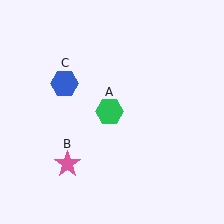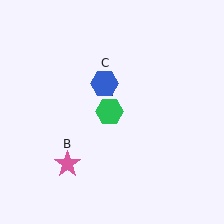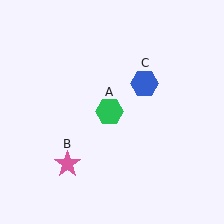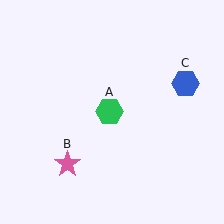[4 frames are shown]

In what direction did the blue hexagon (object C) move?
The blue hexagon (object C) moved right.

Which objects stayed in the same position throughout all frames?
Green hexagon (object A) and pink star (object B) remained stationary.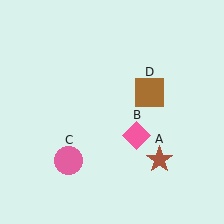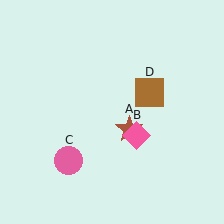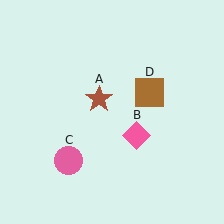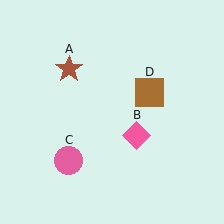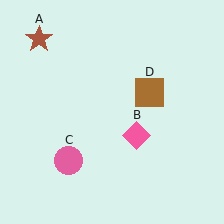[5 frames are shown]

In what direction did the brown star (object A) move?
The brown star (object A) moved up and to the left.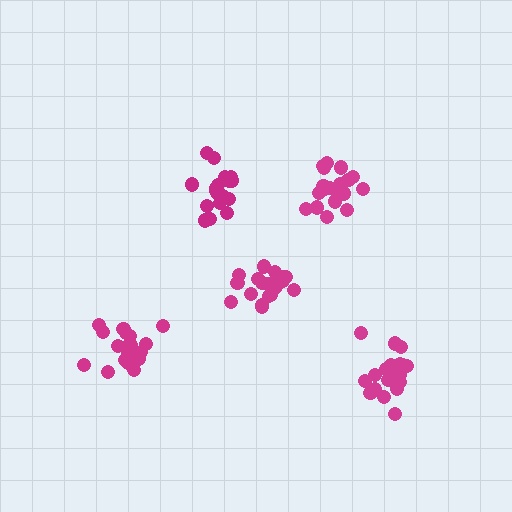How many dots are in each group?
Group 1: 21 dots, Group 2: 19 dots, Group 3: 18 dots, Group 4: 21 dots, Group 5: 20 dots (99 total).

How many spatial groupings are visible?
There are 5 spatial groupings.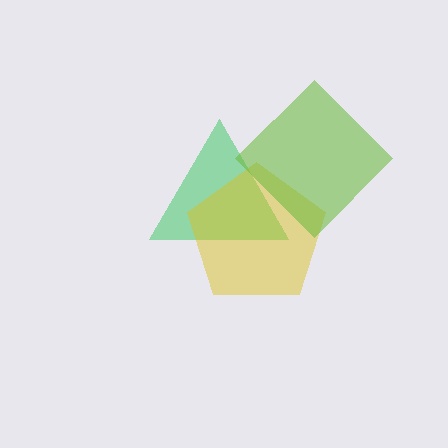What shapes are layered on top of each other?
The layered shapes are: a green triangle, a yellow pentagon, a lime diamond.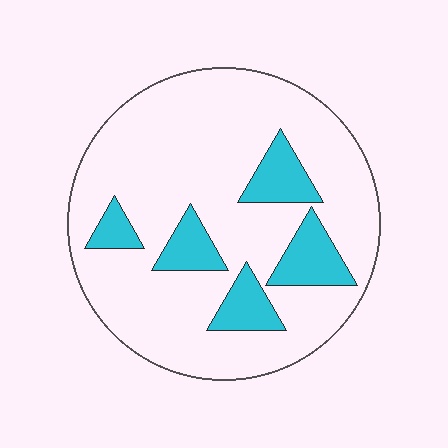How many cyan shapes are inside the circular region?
5.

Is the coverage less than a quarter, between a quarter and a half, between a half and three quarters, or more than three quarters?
Less than a quarter.